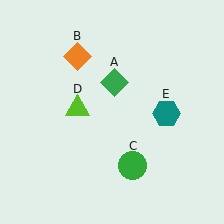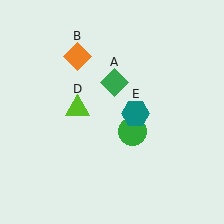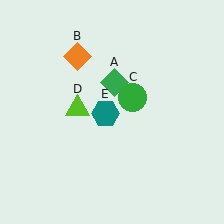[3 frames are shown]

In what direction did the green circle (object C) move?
The green circle (object C) moved up.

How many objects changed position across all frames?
2 objects changed position: green circle (object C), teal hexagon (object E).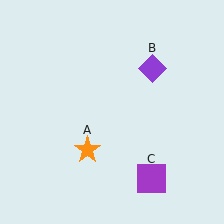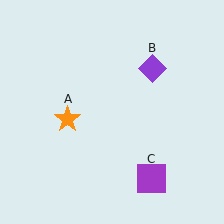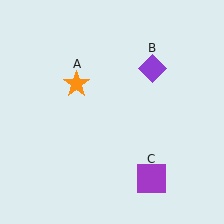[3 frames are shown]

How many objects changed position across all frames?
1 object changed position: orange star (object A).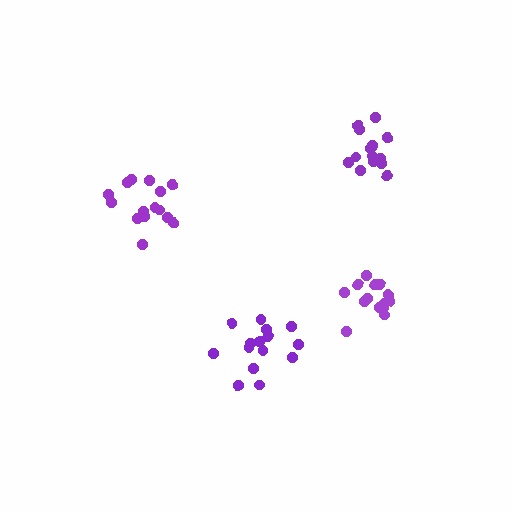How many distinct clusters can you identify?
There are 4 distinct clusters.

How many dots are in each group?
Group 1: 15 dots, Group 2: 15 dots, Group 3: 14 dots, Group 4: 15 dots (59 total).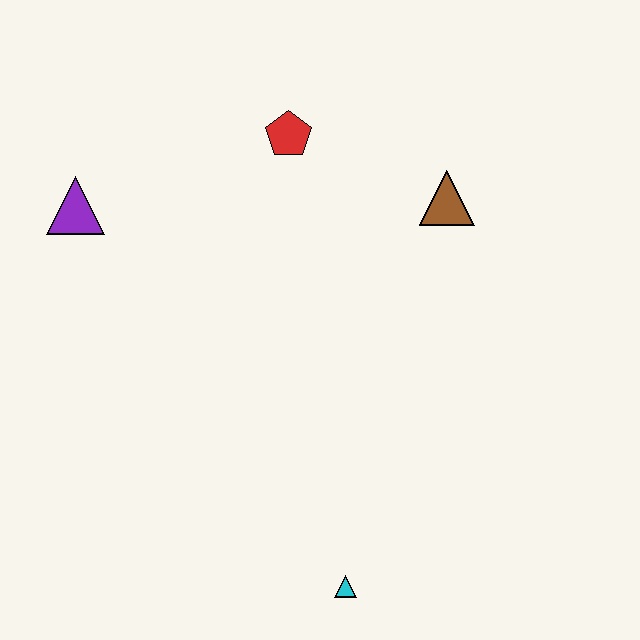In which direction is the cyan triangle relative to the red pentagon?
The cyan triangle is below the red pentagon.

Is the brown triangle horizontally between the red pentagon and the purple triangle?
No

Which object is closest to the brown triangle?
The red pentagon is closest to the brown triangle.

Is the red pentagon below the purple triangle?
No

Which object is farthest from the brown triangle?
The cyan triangle is farthest from the brown triangle.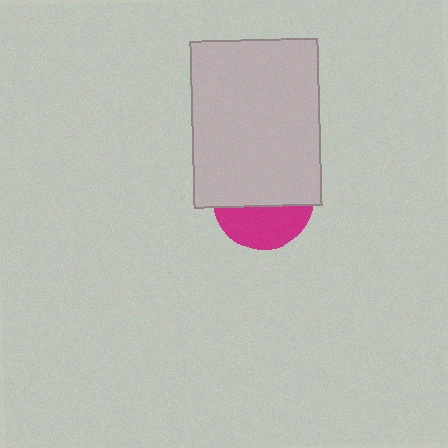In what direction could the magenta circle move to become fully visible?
The magenta circle could move down. That would shift it out from behind the light gray rectangle entirely.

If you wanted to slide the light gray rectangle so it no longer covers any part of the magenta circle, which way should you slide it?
Slide it up — that is the most direct way to separate the two shapes.